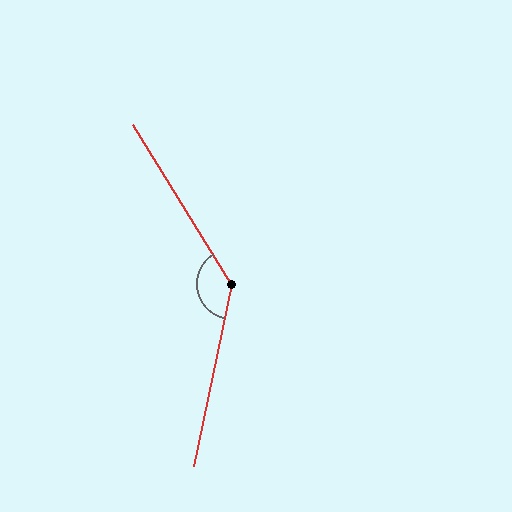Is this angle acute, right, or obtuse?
It is obtuse.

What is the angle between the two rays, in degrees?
Approximately 136 degrees.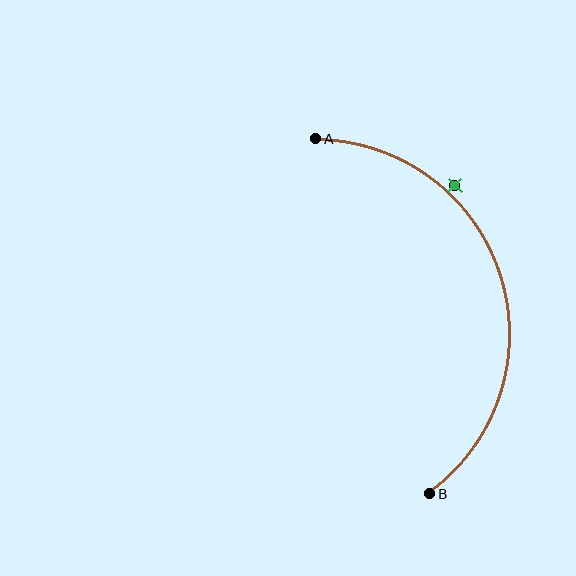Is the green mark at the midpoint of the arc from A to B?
No — the green mark does not lie on the arc at all. It sits slightly outside the curve.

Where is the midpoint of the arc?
The arc midpoint is the point on the curve farthest from the straight line joining A and B. It sits to the right of that line.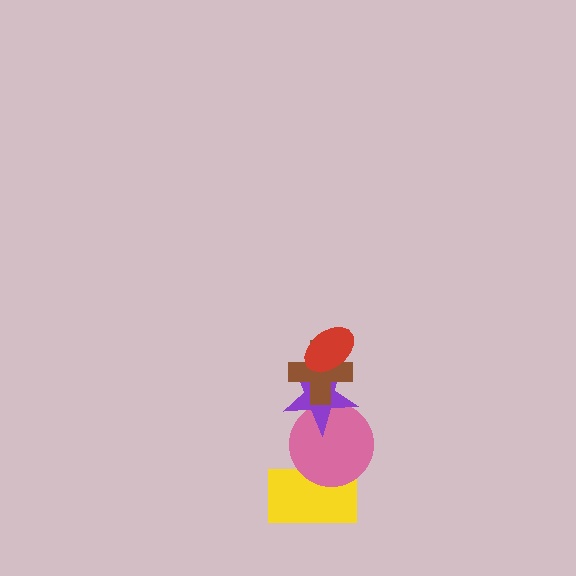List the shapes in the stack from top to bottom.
From top to bottom: the red ellipse, the brown cross, the purple star, the pink circle, the yellow rectangle.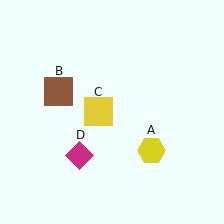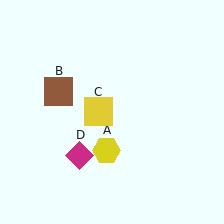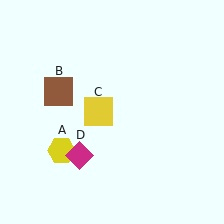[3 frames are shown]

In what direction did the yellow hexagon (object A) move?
The yellow hexagon (object A) moved left.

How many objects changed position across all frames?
1 object changed position: yellow hexagon (object A).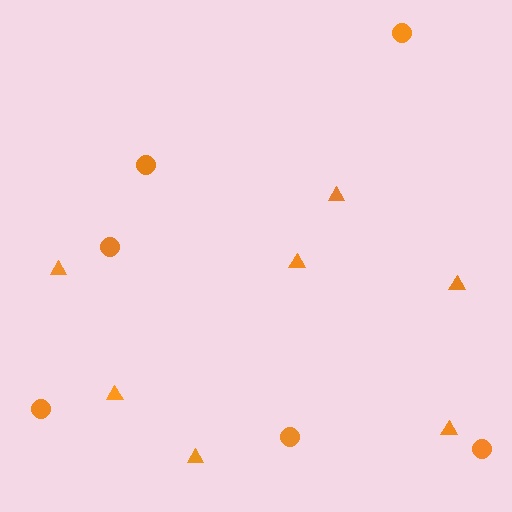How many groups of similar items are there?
There are 2 groups: one group of triangles (7) and one group of circles (6).